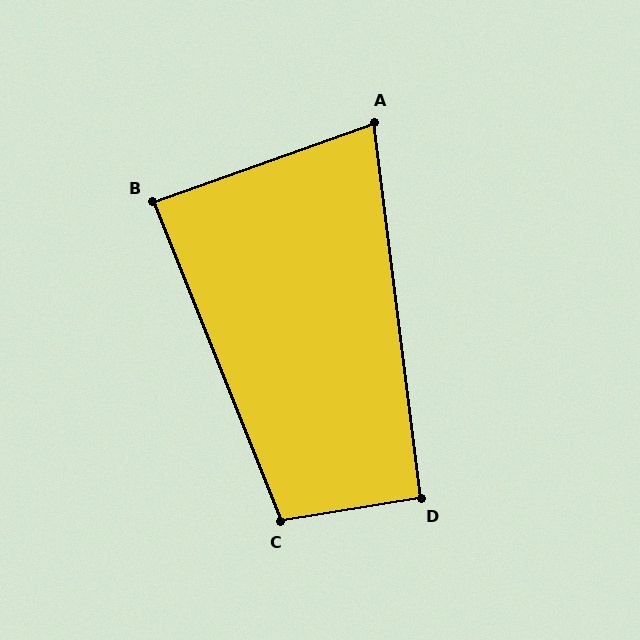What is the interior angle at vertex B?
Approximately 88 degrees (approximately right).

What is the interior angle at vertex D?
Approximately 92 degrees (approximately right).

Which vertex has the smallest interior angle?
A, at approximately 77 degrees.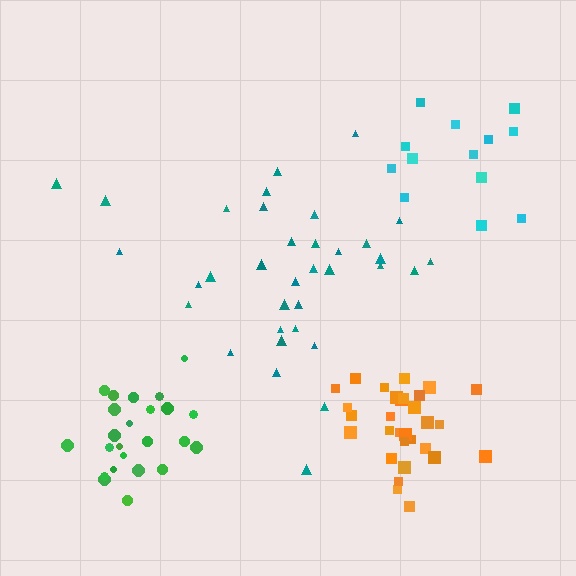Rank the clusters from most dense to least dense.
green, orange, cyan, teal.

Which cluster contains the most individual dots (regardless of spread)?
Teal (35).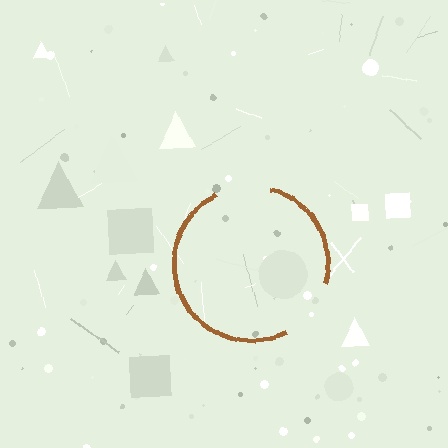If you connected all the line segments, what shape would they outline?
They would outline a circle.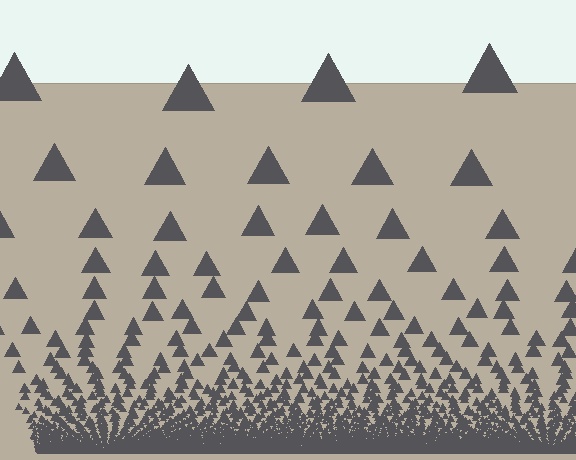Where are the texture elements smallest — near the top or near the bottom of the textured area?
Near the bottom.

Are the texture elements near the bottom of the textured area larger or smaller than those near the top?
Smaller. The gradient is inverted — elements near the bottom are smaller and denser.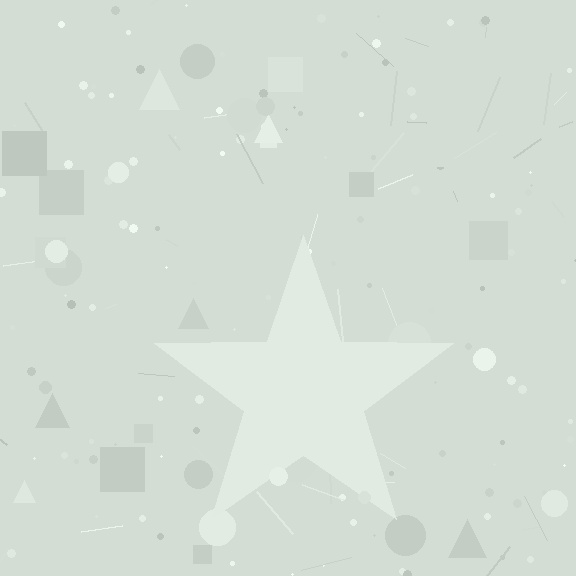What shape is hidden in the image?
A star is hidden in the image.